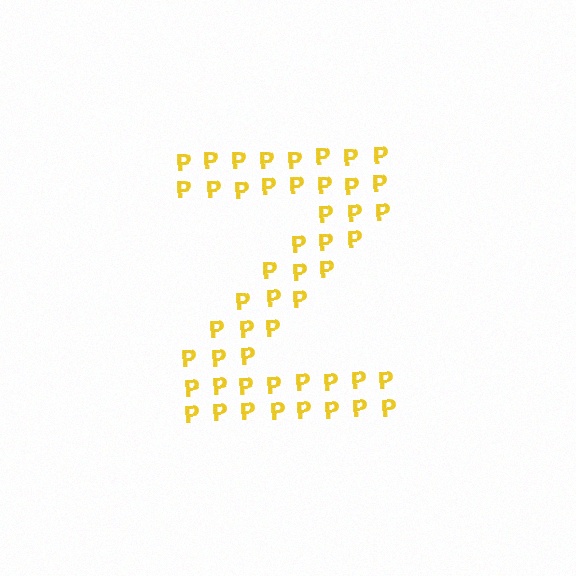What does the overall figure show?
The overall figure shows the letter Z.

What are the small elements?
The small elements are letter P's.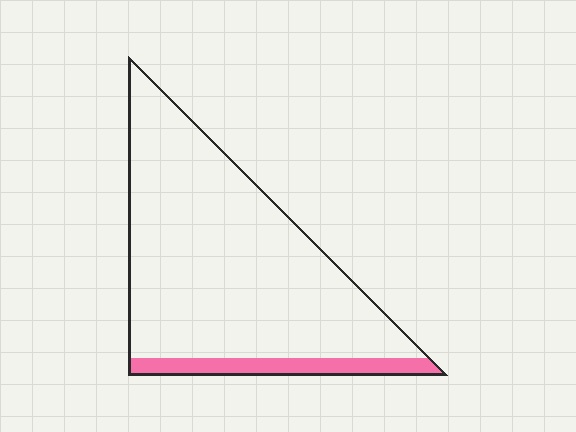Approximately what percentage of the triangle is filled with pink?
Approximately 10%.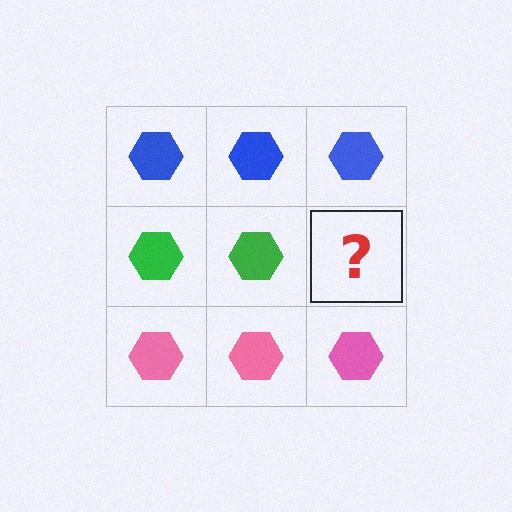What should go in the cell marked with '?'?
The missing cell should contain a green hexagon.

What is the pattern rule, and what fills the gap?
The rule is that each row has a consistent color. The gap should be filled with a green hexagon.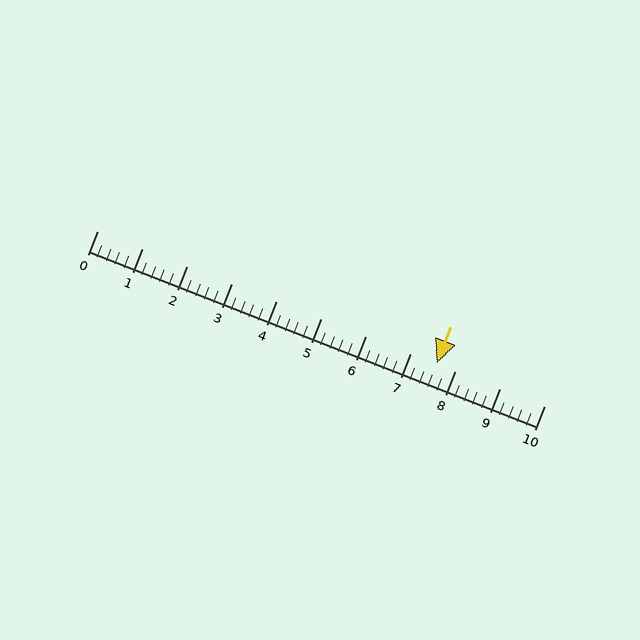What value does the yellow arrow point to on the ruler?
The yellow arrow points to approximately 7.6.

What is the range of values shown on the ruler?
The ruler shows values from 0 to 10.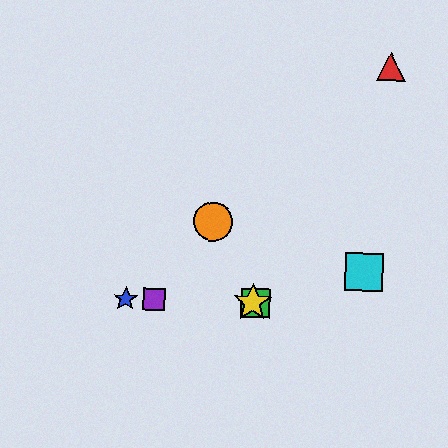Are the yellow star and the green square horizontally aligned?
Yes, both are at y≈303.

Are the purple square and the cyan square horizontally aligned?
No, the purple square is at y≈300 and the cyan square is at y≈272.